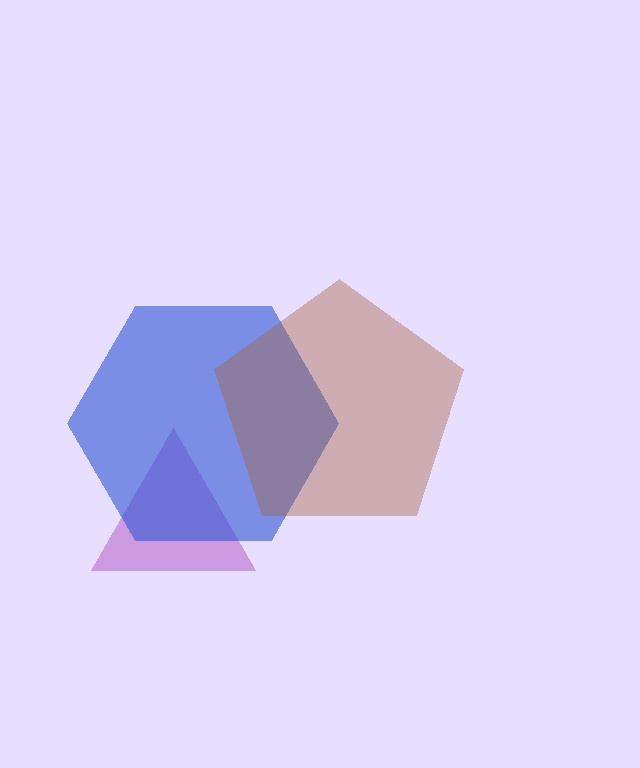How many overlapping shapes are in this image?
There are 3 overlapping shapes in the image.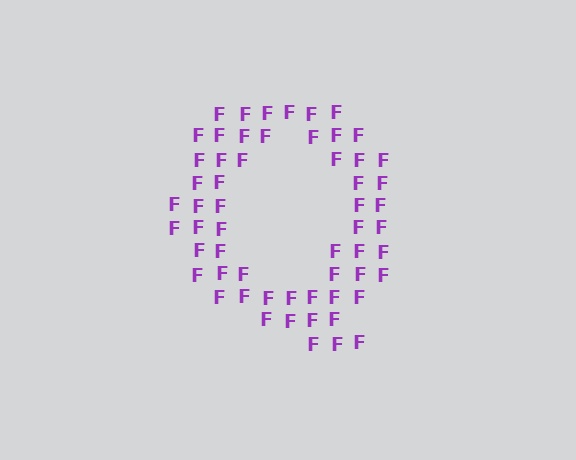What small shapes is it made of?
It is made of small letter F's.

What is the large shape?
The large shape is the letter Q.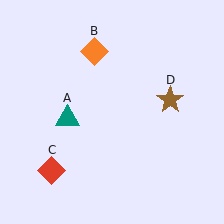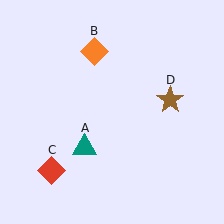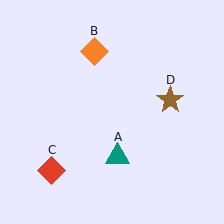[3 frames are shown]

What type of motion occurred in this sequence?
The teal triangle (object A) rotated counterclockwise around the center of the scene.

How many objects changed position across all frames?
1 object changed position: teal triangle (object A).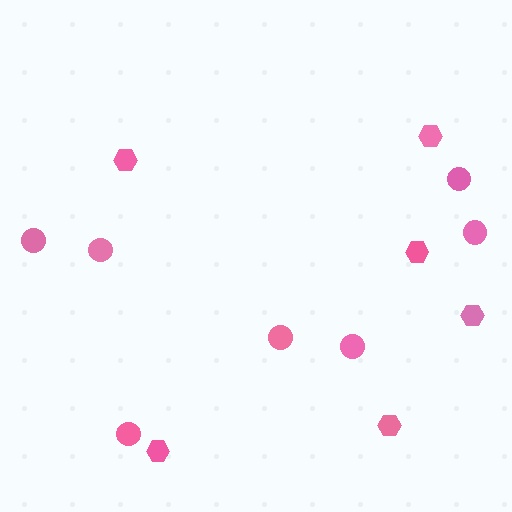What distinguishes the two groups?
There are 2 groups: one group of hexagons (6) and one group of circles (7).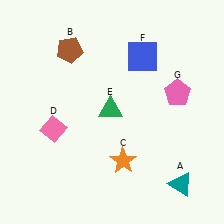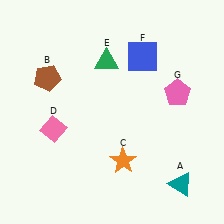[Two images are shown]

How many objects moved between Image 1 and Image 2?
2 objects moved between the two images.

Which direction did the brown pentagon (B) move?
The brown pentagon (B) moved down.